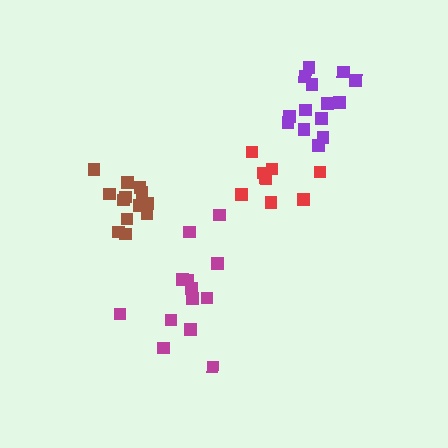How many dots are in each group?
Group 1: 13 dots, Group 2: 13 dots, Group 3: 14 dots, Group 4: 9 dots (49 total).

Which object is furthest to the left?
The brown cluster is leftmost.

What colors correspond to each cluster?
The clusters are colored: magenta, brown, purple, red.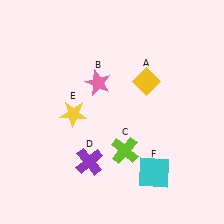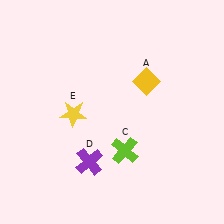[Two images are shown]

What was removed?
The pink star (B), the cyan square (F) were removed in Image 2.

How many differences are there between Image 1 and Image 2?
There are 2 differences between the two images.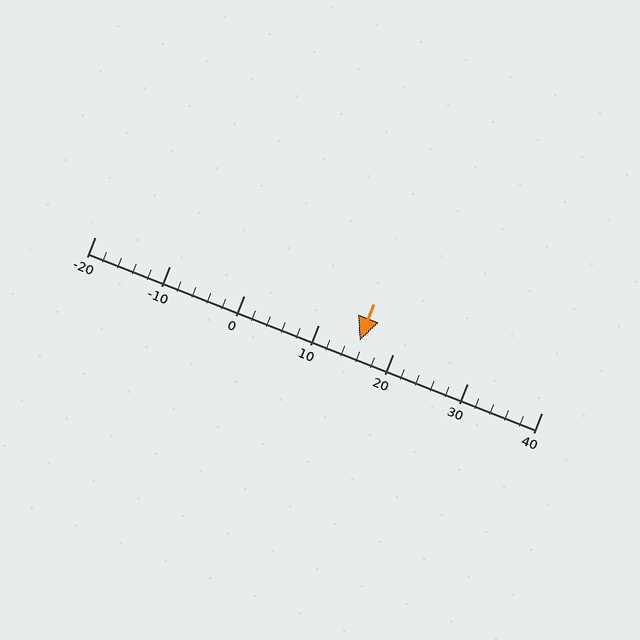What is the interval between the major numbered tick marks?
The major tick marks are spaced 10 units apart.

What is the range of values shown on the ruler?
The ruler shows values from -20 to 40.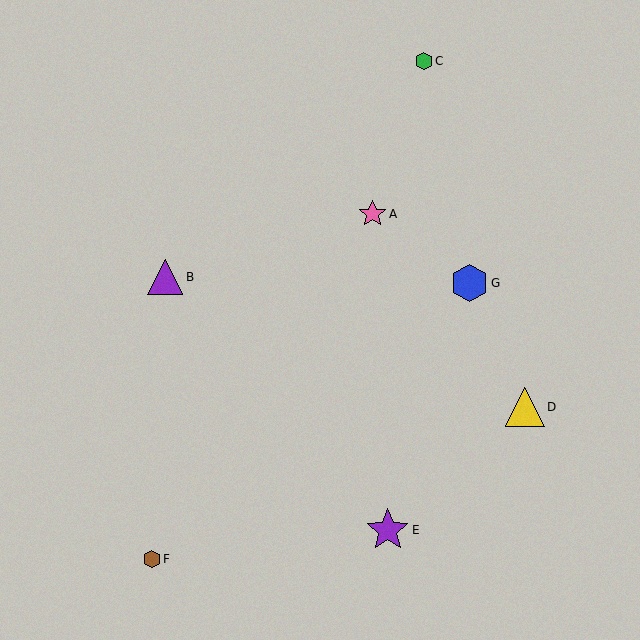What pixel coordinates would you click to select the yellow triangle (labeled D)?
Click at (525, 407) to select the yellow triangle D.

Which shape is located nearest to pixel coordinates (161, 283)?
The purple triangle (labeled B) at (165, 277) is nearest to that location.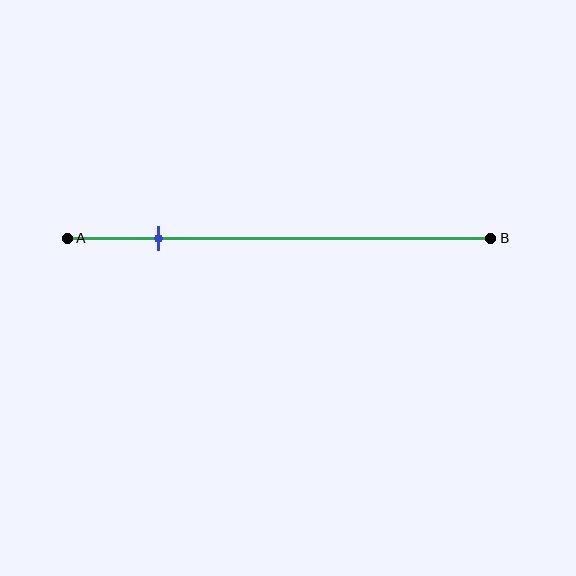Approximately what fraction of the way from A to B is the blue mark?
The blue mark is approximately 20% of the way from A to B.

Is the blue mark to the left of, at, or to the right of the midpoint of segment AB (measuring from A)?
The blue mark is to the left of the midpoint of segment AB.